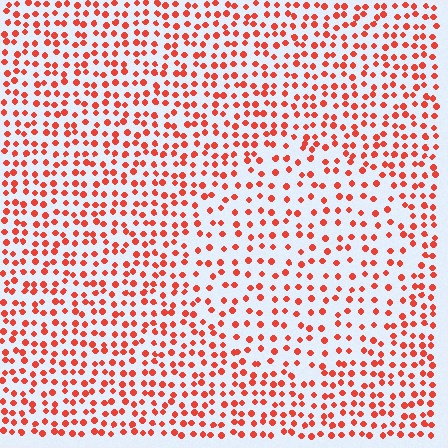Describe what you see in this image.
The image contains small red elements arranged at two different densities. A circle-shaped region is visible where the elements are less densely packed than the surrounding area.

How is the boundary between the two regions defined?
The boundary is defined by a change in element density (approximately 1.6x ratio). All elements are the same color, size, and shape.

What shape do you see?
I see a circle.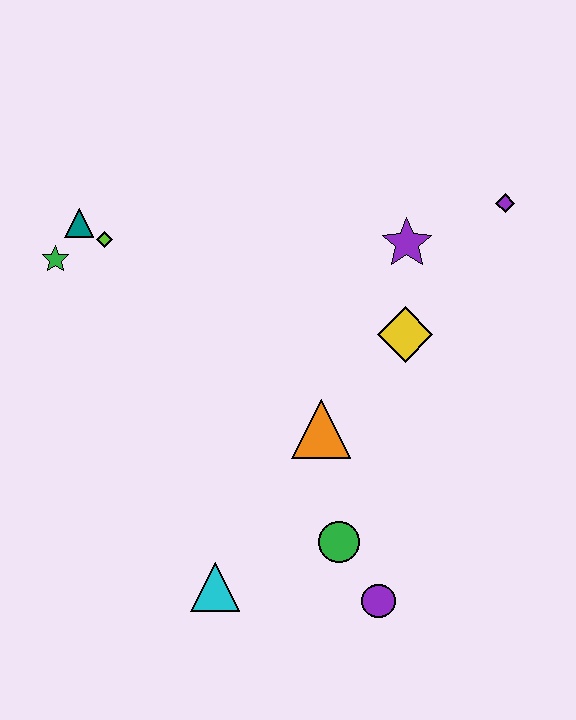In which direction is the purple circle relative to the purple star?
The purple circle is below the purple star.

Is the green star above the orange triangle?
Yes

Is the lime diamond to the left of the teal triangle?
No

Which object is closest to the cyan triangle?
The green circle is closest to the cyan triangle.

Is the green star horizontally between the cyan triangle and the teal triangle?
No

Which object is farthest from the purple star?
The cyan triangle is farthest from the purple star.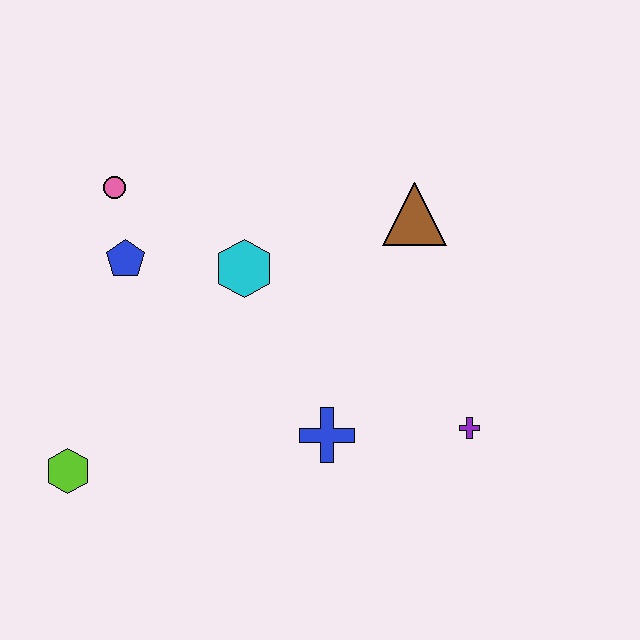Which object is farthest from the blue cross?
The pink circle is farthest from the blue cross.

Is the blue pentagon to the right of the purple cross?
No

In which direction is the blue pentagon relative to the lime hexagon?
The blue pentagon is above the lime hexagon.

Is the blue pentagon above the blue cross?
Yes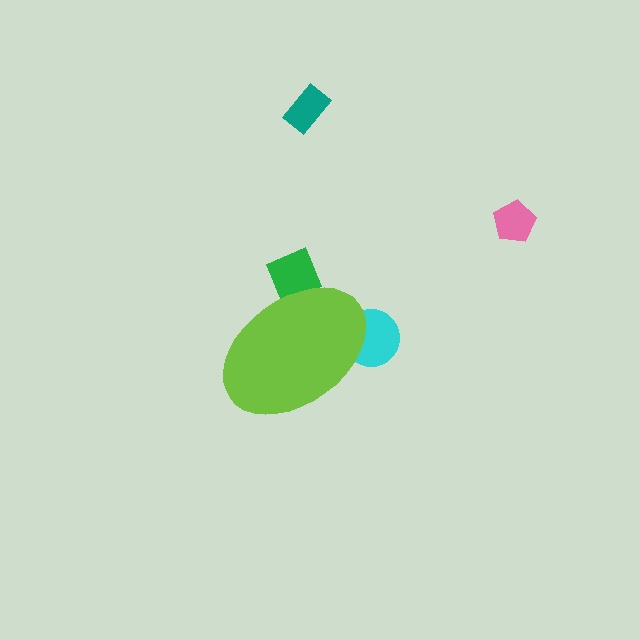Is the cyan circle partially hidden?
Yes, the cyan circle is partially hidden behind the lime ellipse.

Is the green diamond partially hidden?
Yes, the green diamond is partially hidden behind the lime ellipse.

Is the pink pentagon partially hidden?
No, the pink pentagon is fully visible.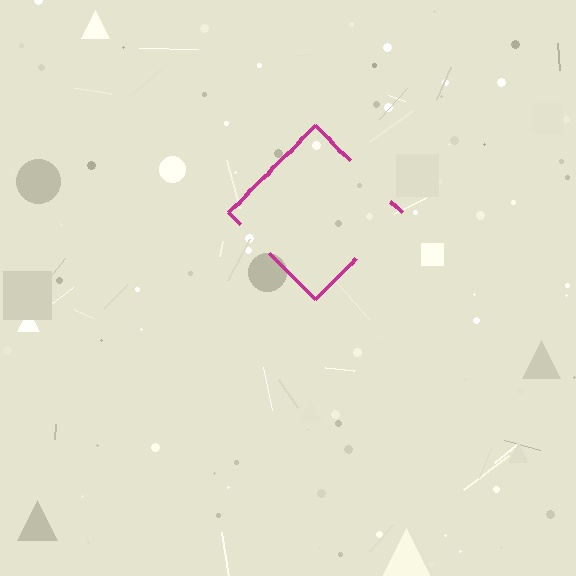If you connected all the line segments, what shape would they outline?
They would outline a diamond.